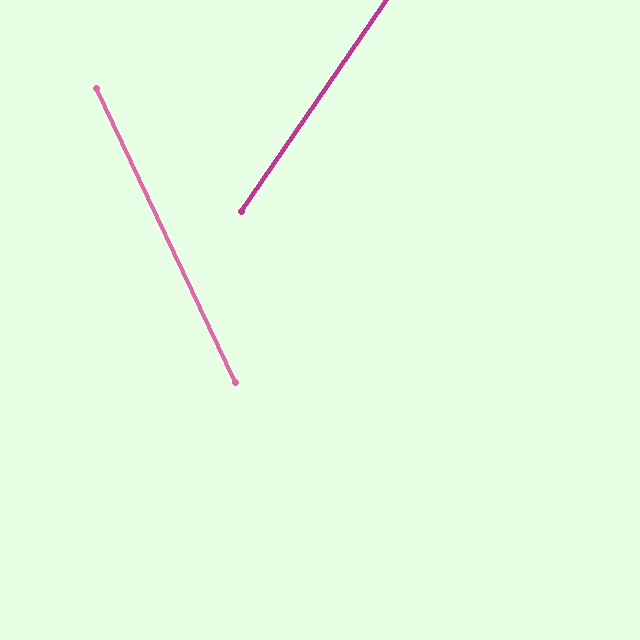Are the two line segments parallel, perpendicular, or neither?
Neither parallel nor perpendicular — they differ by about 60°.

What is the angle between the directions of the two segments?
Approximately 60 degrees.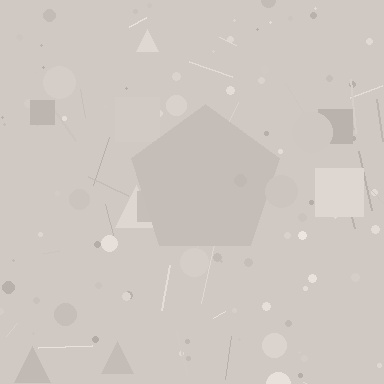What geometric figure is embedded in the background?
A pentagon is embedded in the background.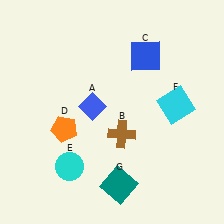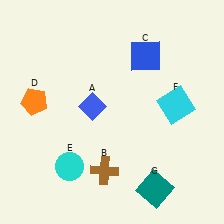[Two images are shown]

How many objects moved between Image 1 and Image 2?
3 objects moved between the two images.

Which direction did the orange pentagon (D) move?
The orange pentagon (D) moved left.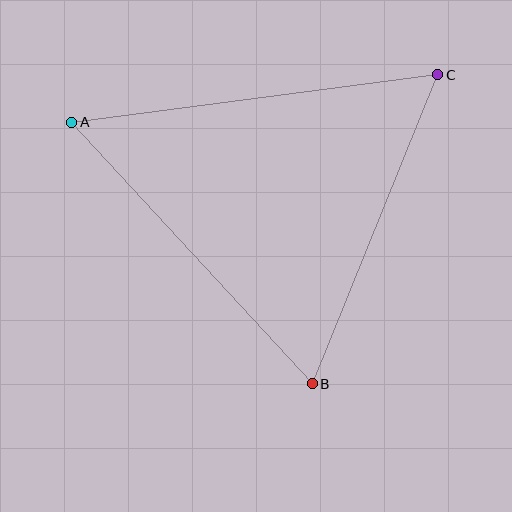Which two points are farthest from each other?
Points A and C are farthest from each other.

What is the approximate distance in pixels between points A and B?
The distance between A and B is approximately 355 pixels.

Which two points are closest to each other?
Points B and C are closest to each other.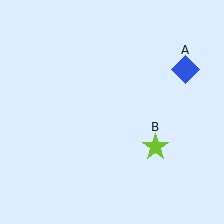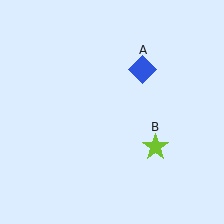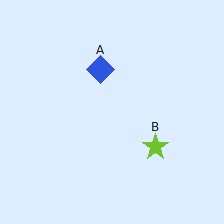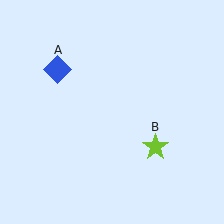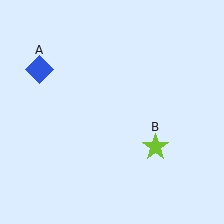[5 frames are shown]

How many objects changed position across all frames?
1 object changed position: blue diamond (object A).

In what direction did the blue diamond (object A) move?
The blue diamond (object A) moved left.